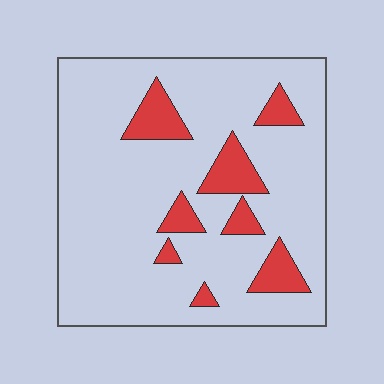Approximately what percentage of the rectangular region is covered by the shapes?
Approximately 15%.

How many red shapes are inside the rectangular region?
8.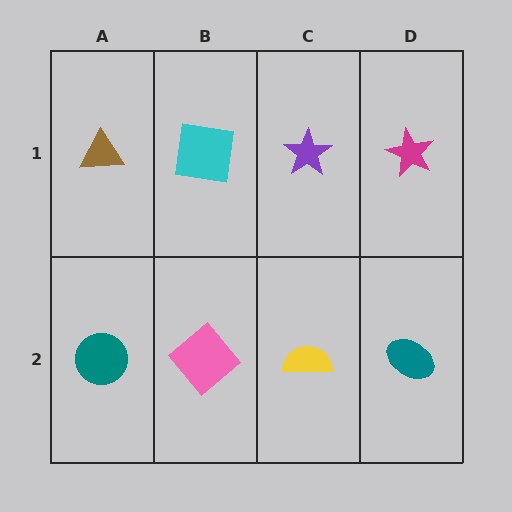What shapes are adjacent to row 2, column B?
A cyan square (row 1, column B), a teal circle (row 2, column A), a yellow semicircle (row 2, column C).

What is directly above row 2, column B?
A cyan square.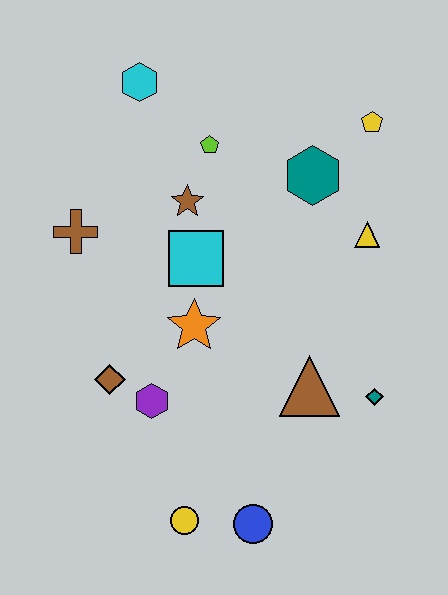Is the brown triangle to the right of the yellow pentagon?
No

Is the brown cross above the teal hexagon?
No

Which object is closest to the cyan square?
The brown star is closest to the cyan square.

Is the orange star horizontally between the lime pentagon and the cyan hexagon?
Yes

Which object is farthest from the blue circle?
The cyan hexagon is farthest from the blue circle.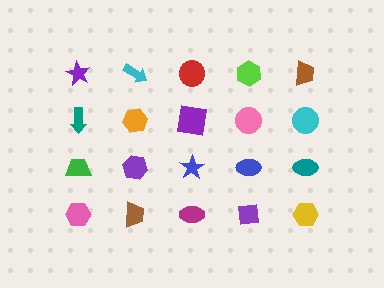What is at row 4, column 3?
A magenta ellipse.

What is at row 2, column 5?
A cyan circle.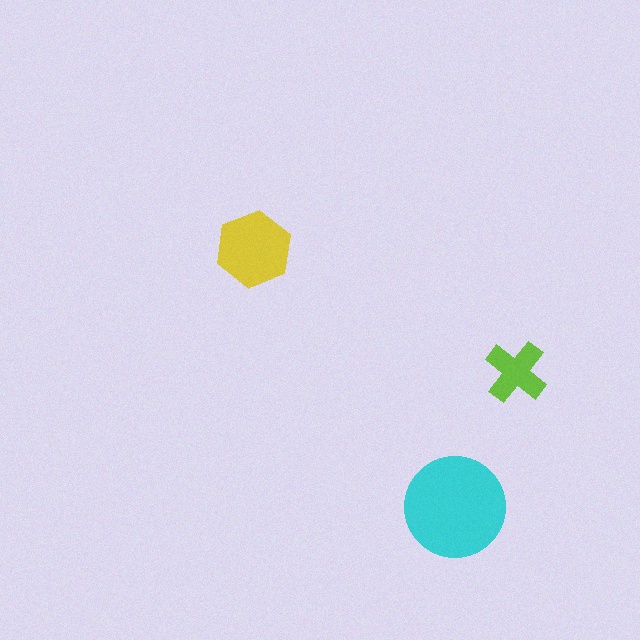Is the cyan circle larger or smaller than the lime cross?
Larger.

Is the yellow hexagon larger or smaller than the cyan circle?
Smaller.